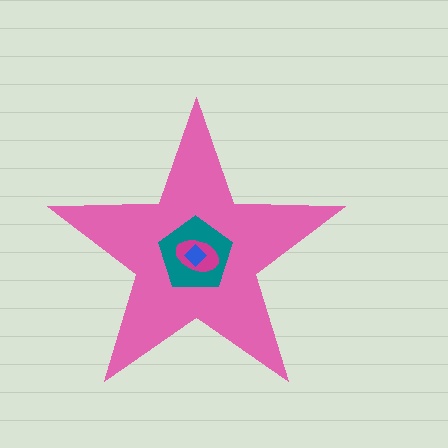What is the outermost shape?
The pink star.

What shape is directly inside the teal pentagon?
The magenta ellipse.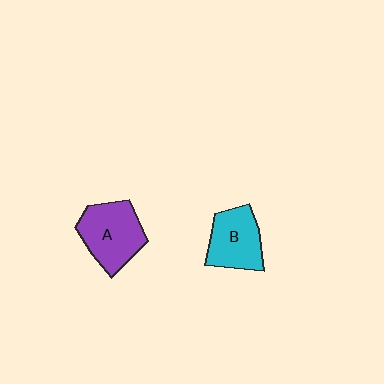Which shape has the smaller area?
Shape B (cyan).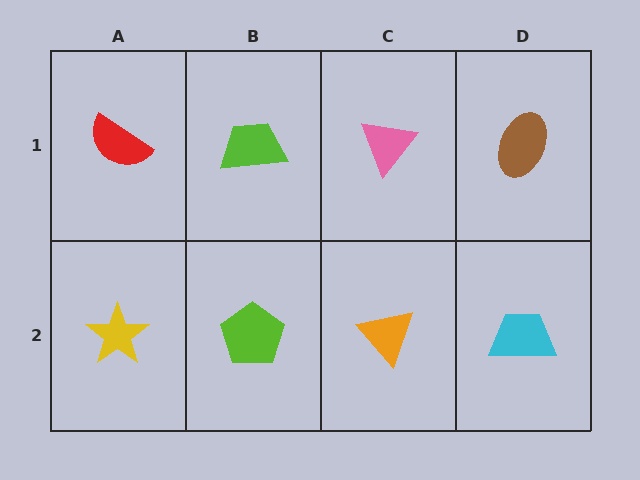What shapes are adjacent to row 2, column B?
A lime trapezoid (row 1, column B), a yellow star (row 2, column A), an orange triangle (row 2, column C).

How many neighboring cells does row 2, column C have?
3.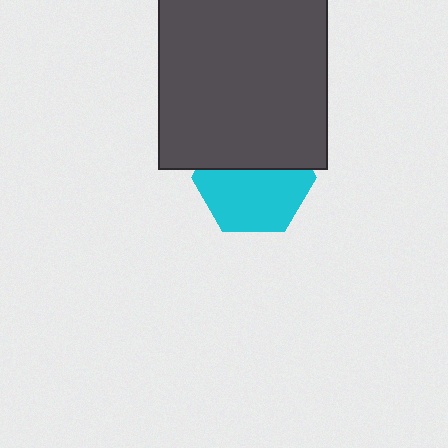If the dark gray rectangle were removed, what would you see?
You would see the complete cyan hexagon.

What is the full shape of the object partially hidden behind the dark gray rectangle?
The partially hidden object is a cyan hexagon.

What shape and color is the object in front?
The object in front is a dark gray rectangle.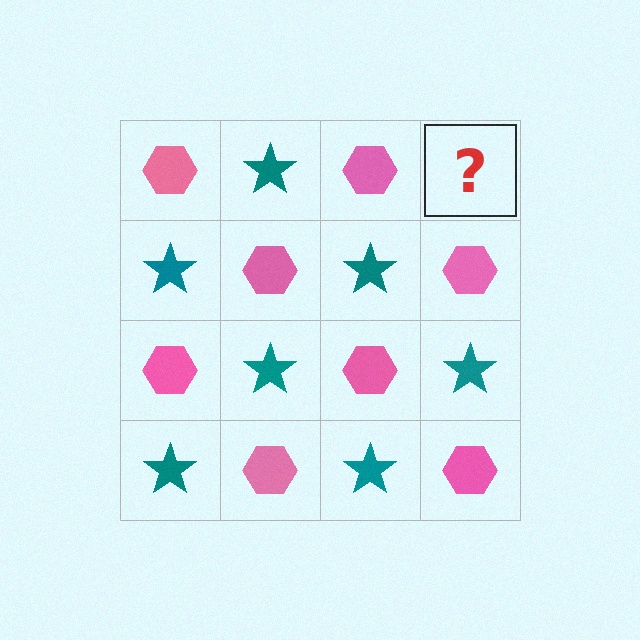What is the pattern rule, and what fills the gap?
The rule is that it alternates pink hexagon and teal star in a checkerboard pattern. The gap should be filled with a teal star.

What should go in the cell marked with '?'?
The missing cell should contain a teal star.